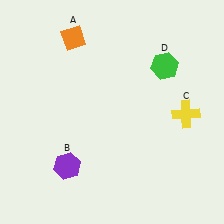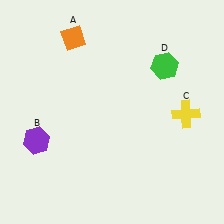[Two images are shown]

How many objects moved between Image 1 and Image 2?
1 object moved between the two images.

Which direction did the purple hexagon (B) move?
The purple hexagon (B) moved left.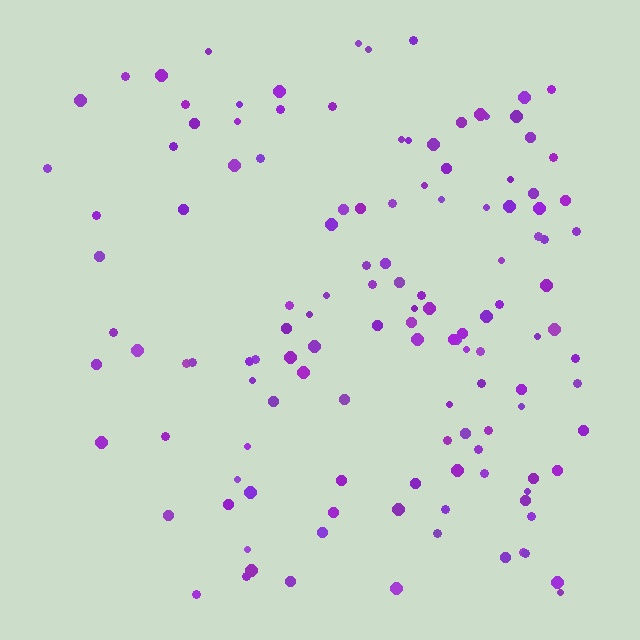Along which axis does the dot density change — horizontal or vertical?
Horizontal.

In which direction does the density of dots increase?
From left to right, with the right side densest.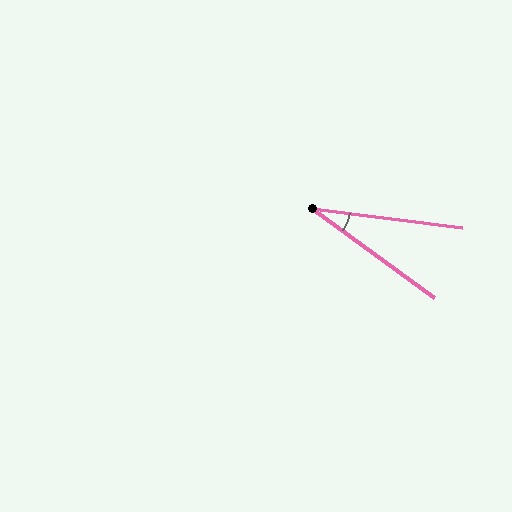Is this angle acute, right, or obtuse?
It is acute.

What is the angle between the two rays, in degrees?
Approximately 29 degrees.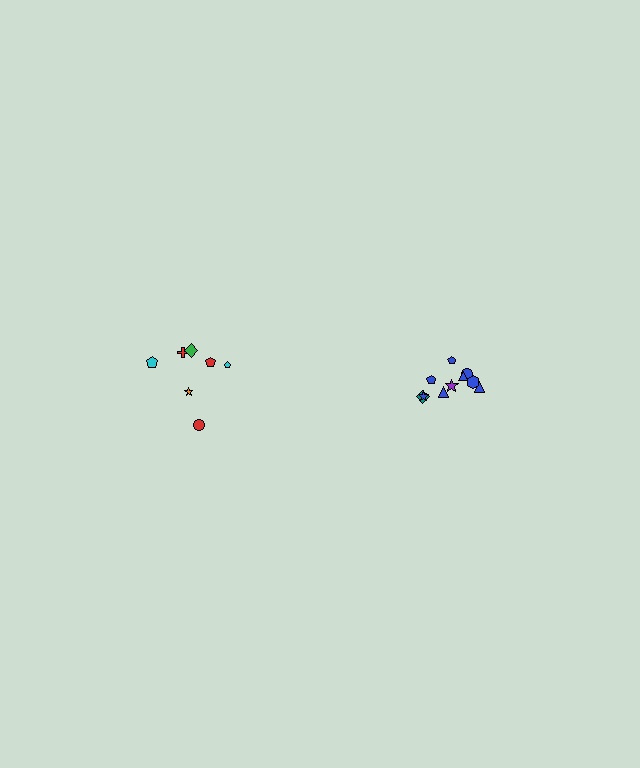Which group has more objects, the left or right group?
The right group.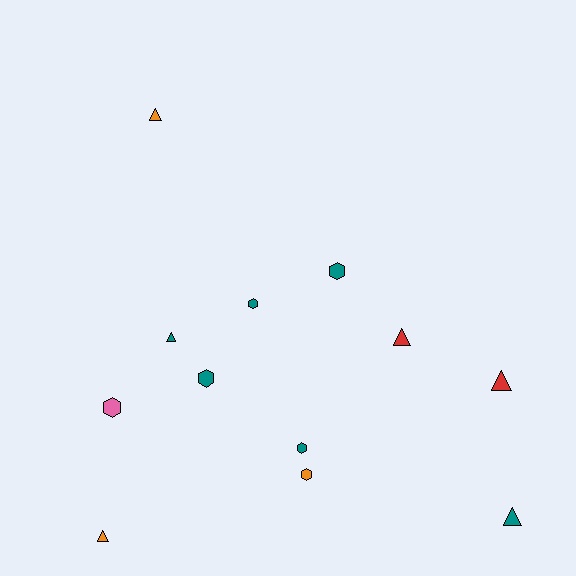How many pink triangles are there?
There are no pink triangles.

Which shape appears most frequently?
Triangle, with 6 objects.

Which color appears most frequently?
Teal, with 6 objects.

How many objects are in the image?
There are 12 objects.